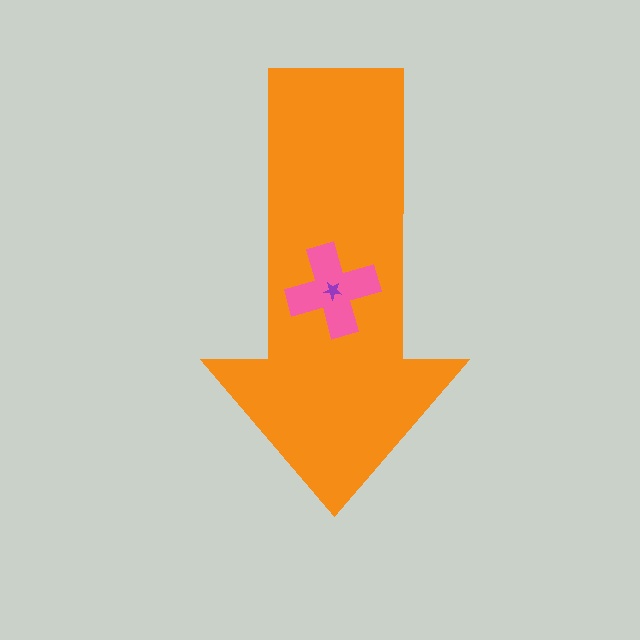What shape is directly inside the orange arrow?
The pink cross.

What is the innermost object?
The purple star.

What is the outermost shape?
The orange arrow.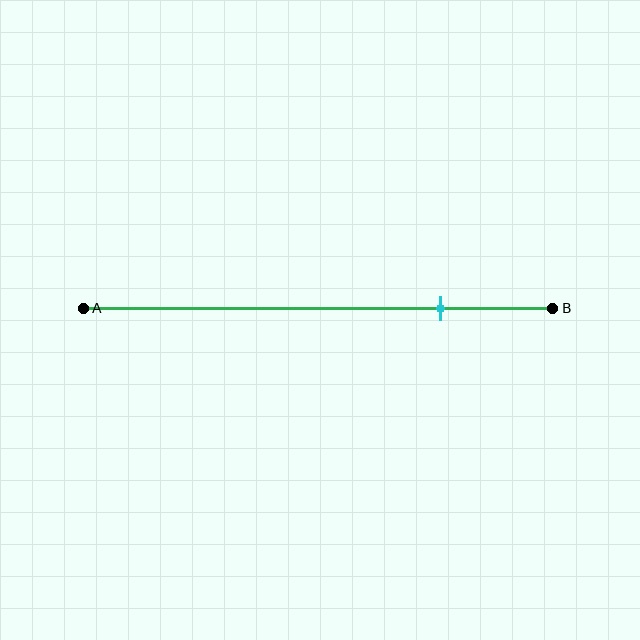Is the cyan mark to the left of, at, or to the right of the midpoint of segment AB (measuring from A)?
The cyan mark is to the right of the midpoint of segment AB.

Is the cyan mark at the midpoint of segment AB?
No, the mark is at about 75% from A, not at the 50% midpoint.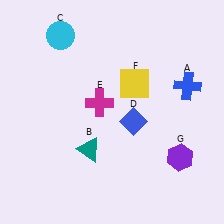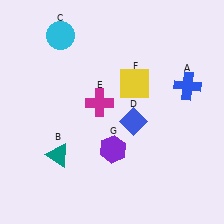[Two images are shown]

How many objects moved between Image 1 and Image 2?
2 objects moved between the two images.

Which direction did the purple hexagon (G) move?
The purple hexagon (G) moved left.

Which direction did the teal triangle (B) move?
The teal triangle (B) moved left.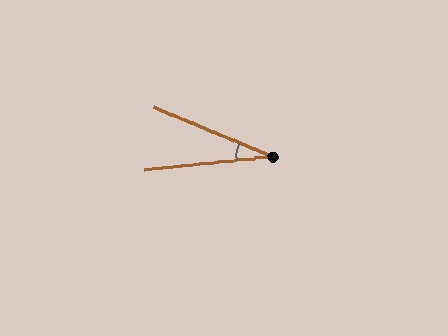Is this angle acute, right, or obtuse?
It is acute.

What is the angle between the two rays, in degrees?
Approximately 29 degrees.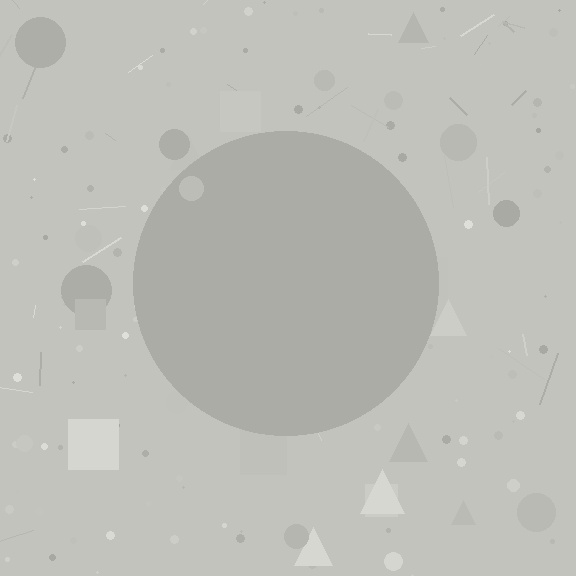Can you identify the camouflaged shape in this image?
The camouflaged shape is a circle.